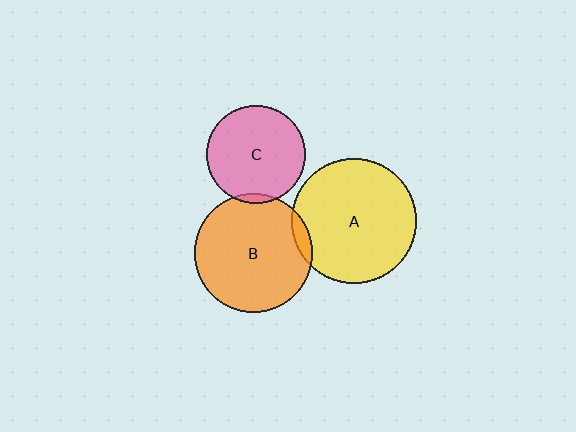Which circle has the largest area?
Circle A (yellow).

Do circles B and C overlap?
Yes.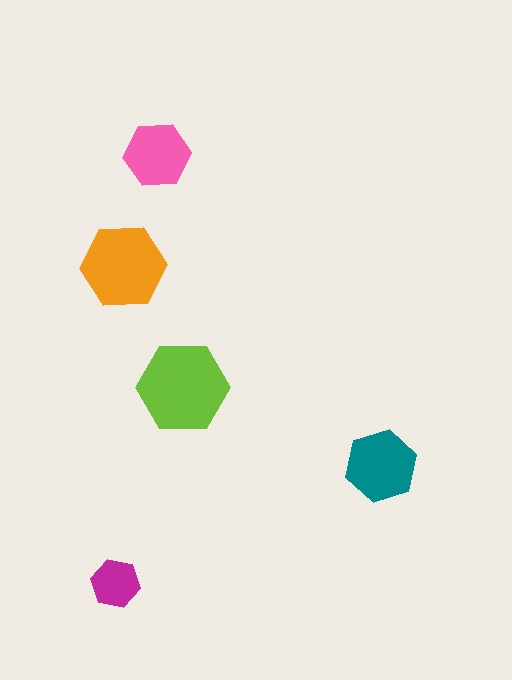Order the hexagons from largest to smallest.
the lime one, the orange one, the teal one, the pink one, the magenta one.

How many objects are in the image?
There are 5 objects in the image.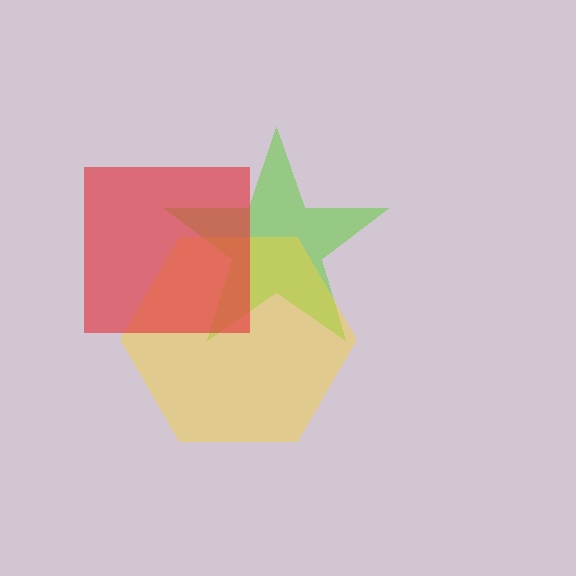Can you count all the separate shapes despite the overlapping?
Yes, there are 3 separate shapes.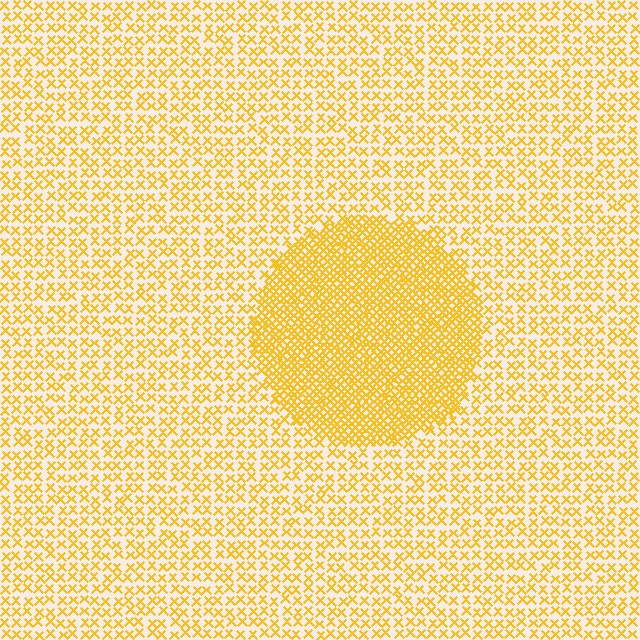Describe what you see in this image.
The image contains small yellow elements arranged at two different densities. A circle-shaped region is visible where the elements are more densely packed than the surrounding area.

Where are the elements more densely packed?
The elements are more densely packed inside the circle boundary.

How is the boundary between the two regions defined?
The boundary is defined by a change in element density (approximately 2.4x ratio). All elements are the same color, size, and shape.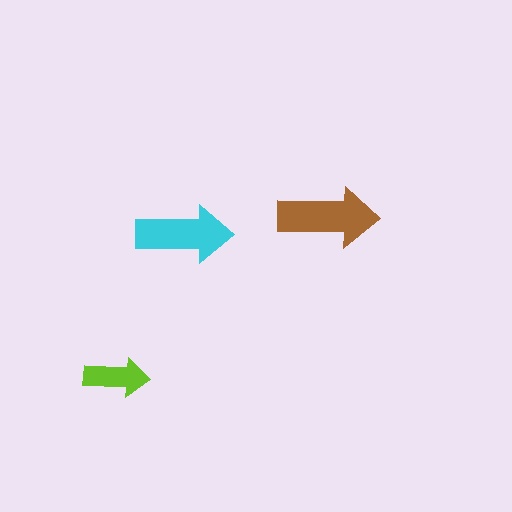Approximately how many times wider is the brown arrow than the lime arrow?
About 1.5 times wider.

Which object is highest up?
The brown arrow is topmost.